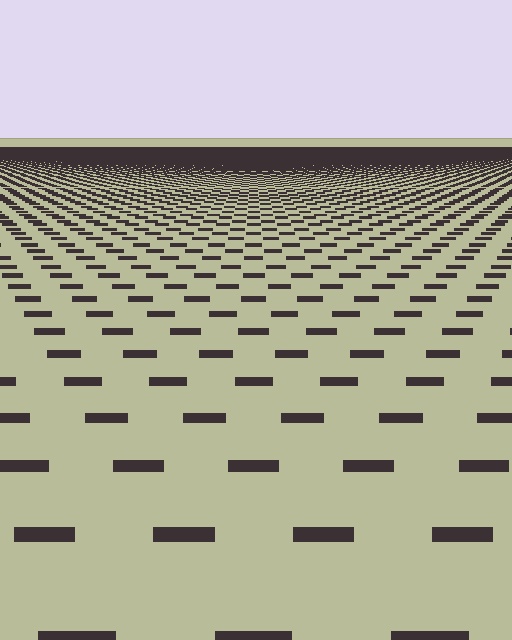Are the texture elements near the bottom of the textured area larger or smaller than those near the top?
Larger. Near the bottom, elements are closer to the viewer and appear at a bigger on-screen size.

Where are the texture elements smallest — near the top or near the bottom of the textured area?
Near the top.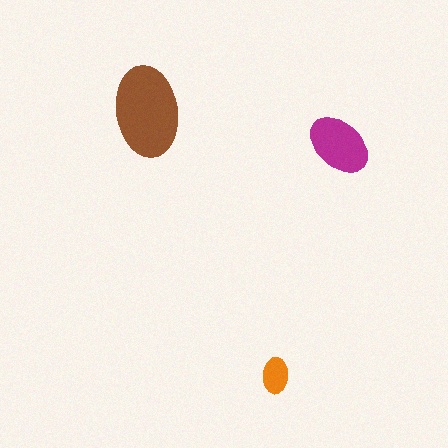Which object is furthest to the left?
The brown ellipse is leftmost.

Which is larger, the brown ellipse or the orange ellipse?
The brown one.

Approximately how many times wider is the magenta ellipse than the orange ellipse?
About 2 times wider.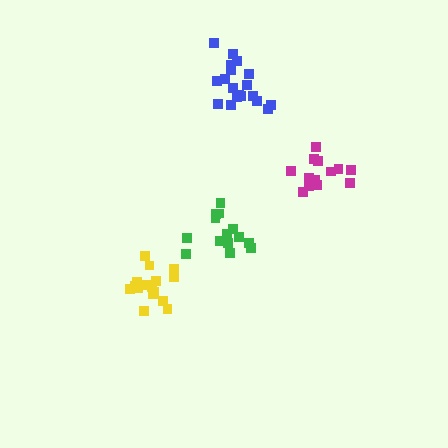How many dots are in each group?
Group 1: 19 dots, Group 2: 14 dots, Group 3: 14 dots, Group 4: 16 dots (63 total).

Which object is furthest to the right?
The magenta cluster is rightmost.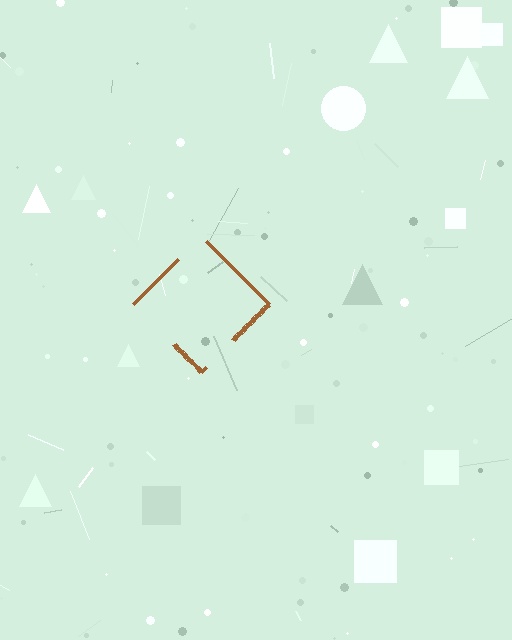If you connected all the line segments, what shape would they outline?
They would outline a diamond.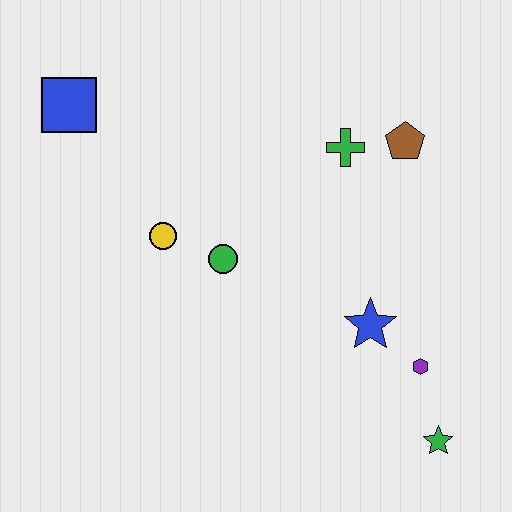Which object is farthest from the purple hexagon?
The blue square is farthest from the purple hexagon.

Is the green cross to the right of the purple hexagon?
No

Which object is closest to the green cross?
The brown pentagon is closest to the green cross.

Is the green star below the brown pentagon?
Yes